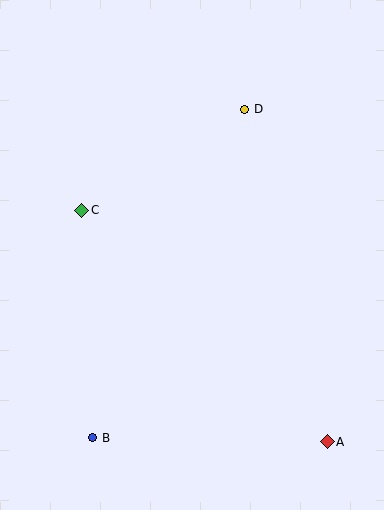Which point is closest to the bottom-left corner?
Point B is closest to the bottom-left corner.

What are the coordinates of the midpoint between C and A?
The midpoint between C and A is at (205, 326).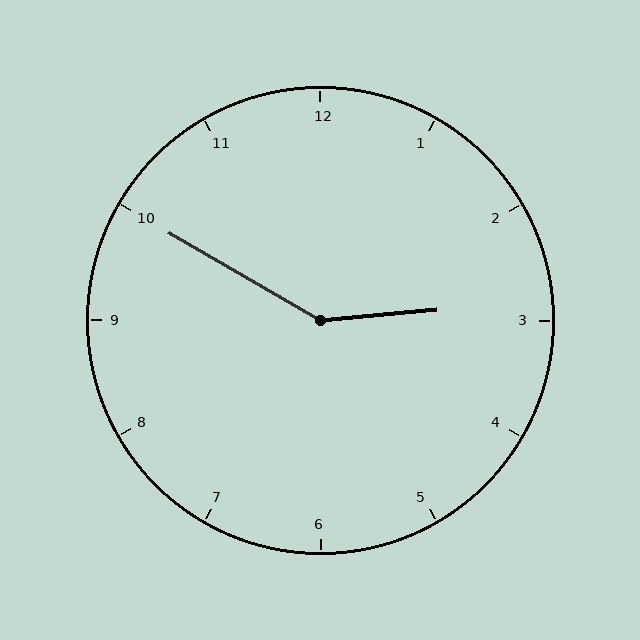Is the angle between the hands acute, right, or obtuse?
It is obtuse.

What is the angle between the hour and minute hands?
Approximately 145 degrees.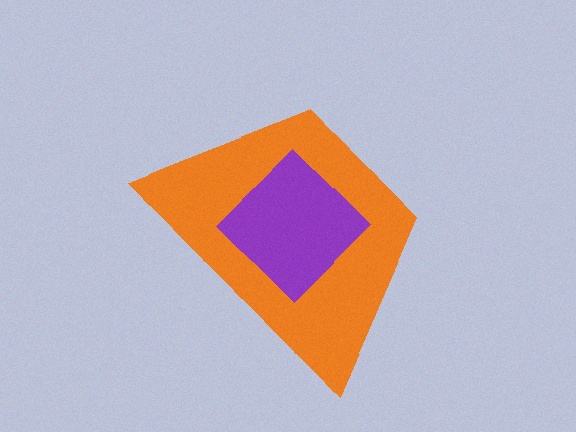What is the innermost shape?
The purple diamond.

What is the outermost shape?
The orange trapezoid.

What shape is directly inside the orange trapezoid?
The purple diamond.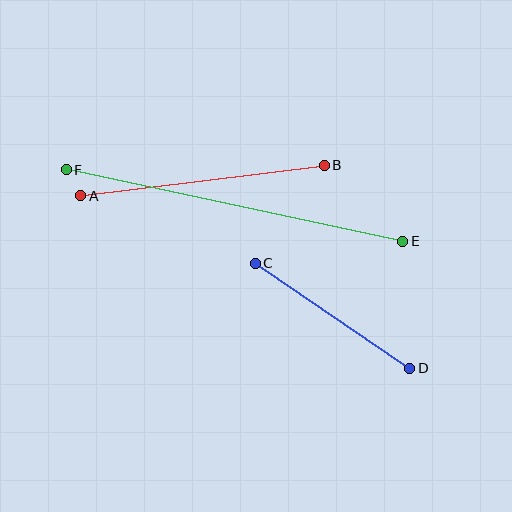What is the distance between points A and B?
The distance is approximately 246 pixels.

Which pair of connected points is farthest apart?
Points E and F are farthest apart.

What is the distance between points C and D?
The distance is approximately 187 pixels.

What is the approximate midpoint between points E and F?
The midpoint is at approximately (235, 206) pixels.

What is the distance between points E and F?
The distance is approximately 344 pixels.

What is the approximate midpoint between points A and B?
The midpoint is at approximately (202, 180) pixels.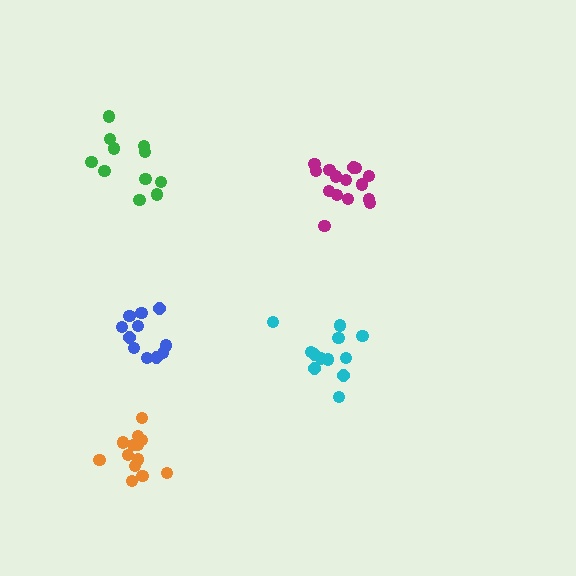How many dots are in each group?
Group 1: 12 dots, Group 2: 15 dots, Group 3: 13 dots, Group 4: 11 dots, Group 5: 11 dots (62 total).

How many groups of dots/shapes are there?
There are 5 groups.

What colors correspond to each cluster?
The clusters are colored: cyan, magenta, orange, blue, green.